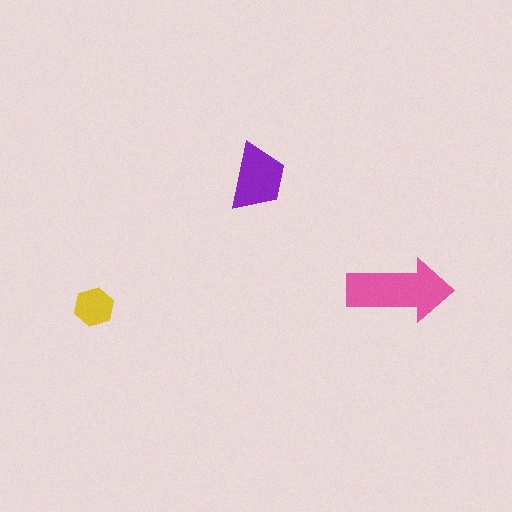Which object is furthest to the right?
The pink arrow is rightmost.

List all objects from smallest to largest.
The yellow hexagon, the purple trapezoid, the pink arrow.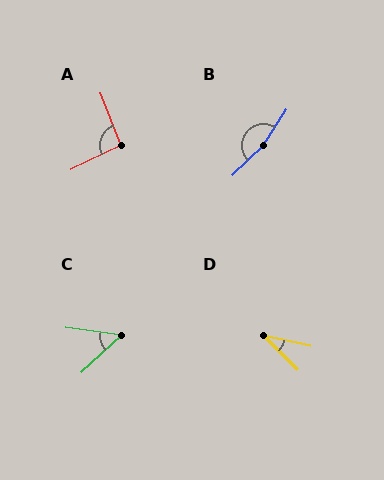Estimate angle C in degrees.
Approximately 50 degrees.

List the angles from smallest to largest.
D (33°), C (50°), A (95°), B (167°).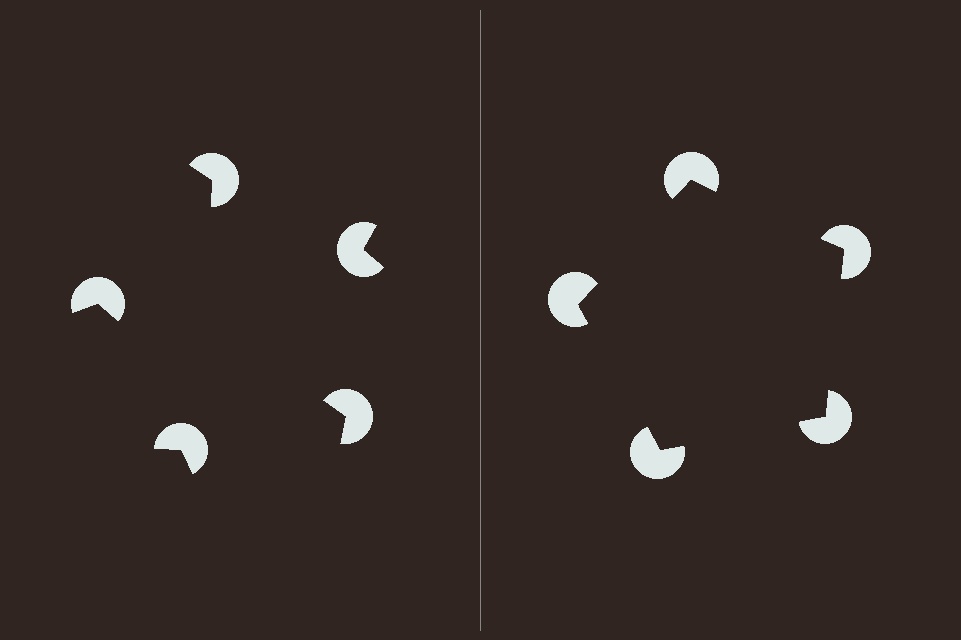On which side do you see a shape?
An illusory pentagon appears on the right side. On the left side the wedge cuts are rotated, so no coherent shape forms.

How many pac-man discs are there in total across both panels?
10 — 5 on each side.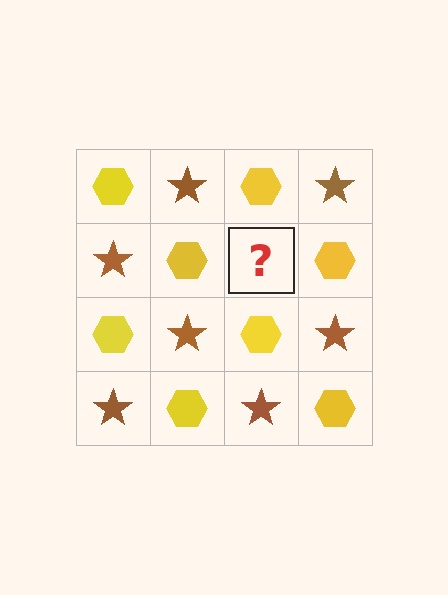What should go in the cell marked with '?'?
The missing cell should contain a brown star.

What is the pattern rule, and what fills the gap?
The rule is that it alternates yellow hexagon and brown star in a checkerboard pattern. The gap should be filled with a brown star.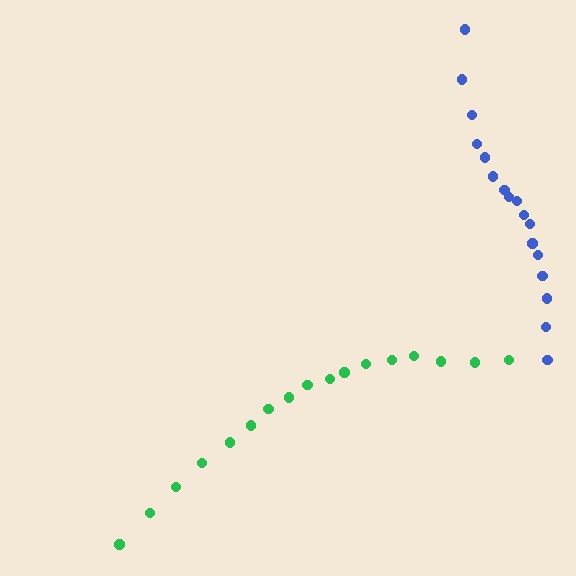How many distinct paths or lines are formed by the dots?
There are 2 distinct paths.